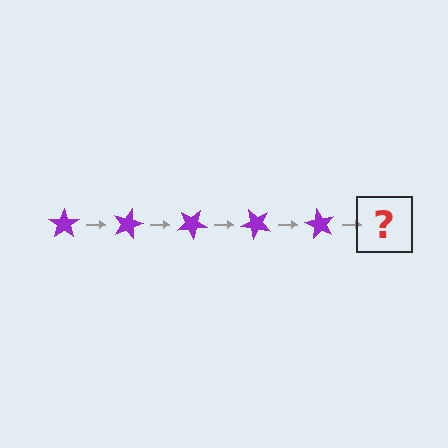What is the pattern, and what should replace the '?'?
The pattern is that the star rotates 15 degrees each step. The '?' should be a purple star rotated 75 degrees.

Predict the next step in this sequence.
The next step is a purple star rotated 75 degrees.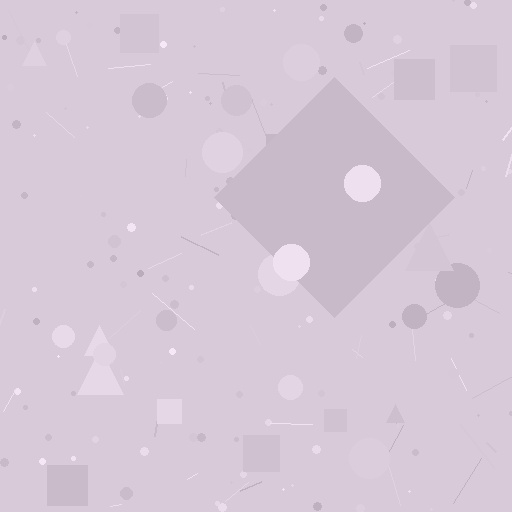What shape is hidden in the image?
A diamond is hidden in the image.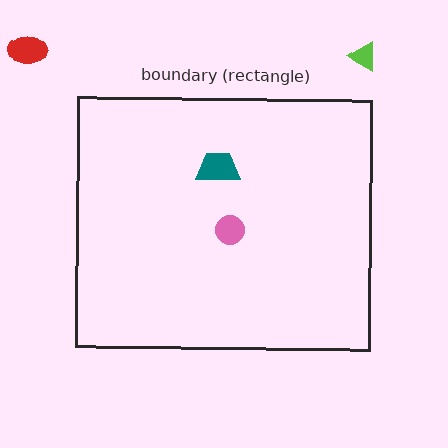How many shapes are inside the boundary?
2 inside, 2 outside.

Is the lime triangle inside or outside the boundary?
Outside.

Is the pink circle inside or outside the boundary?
Inside.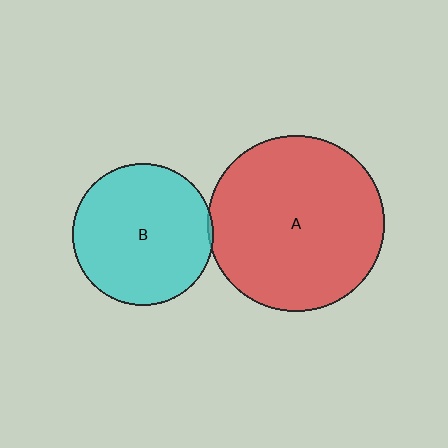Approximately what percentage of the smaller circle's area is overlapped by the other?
Approximately 5%.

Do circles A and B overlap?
Yes.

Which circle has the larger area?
Circle A (red).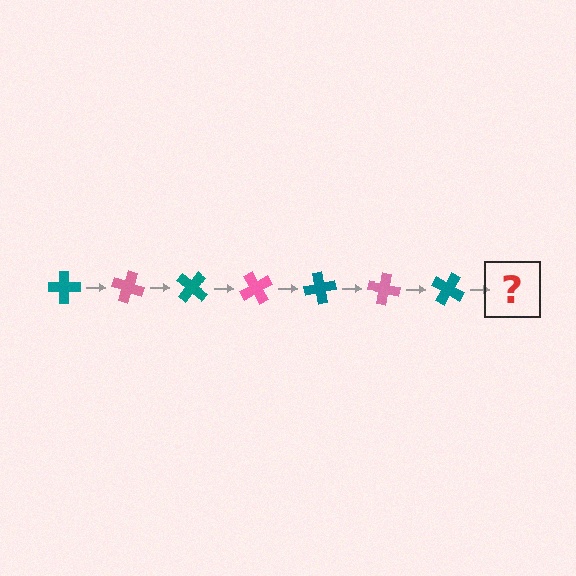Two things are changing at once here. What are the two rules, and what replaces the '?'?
The two rules are that it rotates 20 degrees each step and the color cycles through teal and pink. The '?' should be a pink cross, rotated 140 degrees from the start.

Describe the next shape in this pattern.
It should be a pink cross, rotated 140 degrees from the start.